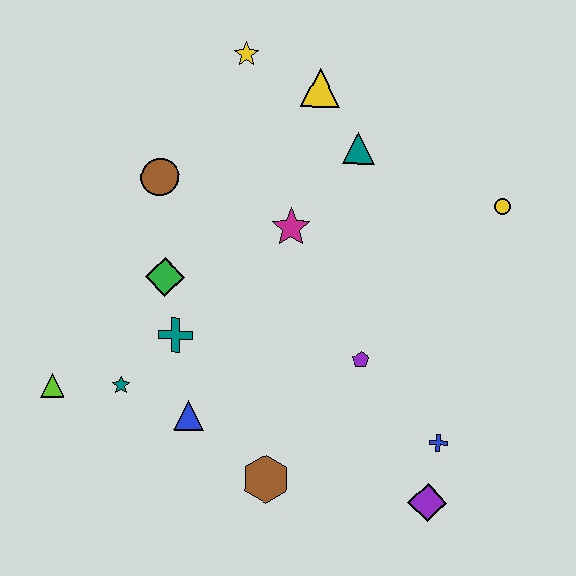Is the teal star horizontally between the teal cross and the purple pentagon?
No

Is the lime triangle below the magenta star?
Yes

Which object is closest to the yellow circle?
The teal triangle is closest to the yellow circle.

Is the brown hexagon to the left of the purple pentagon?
Yes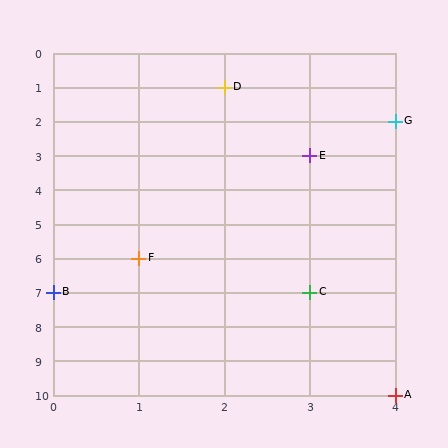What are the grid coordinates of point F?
Point F is at grid coordinates (1, 6).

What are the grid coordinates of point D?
Point D is at grid coordinates (2, 1).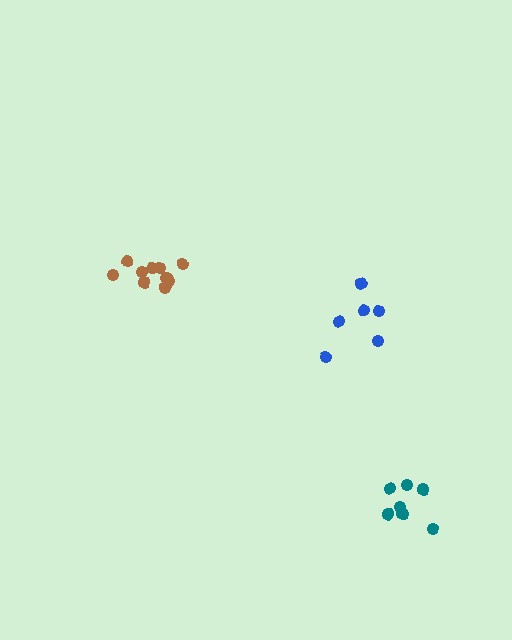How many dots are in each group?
Group 1: 10 dots, Group 2: 7 dots, Group 3: 6 dots (23 total).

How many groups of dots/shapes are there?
There are 3 groups.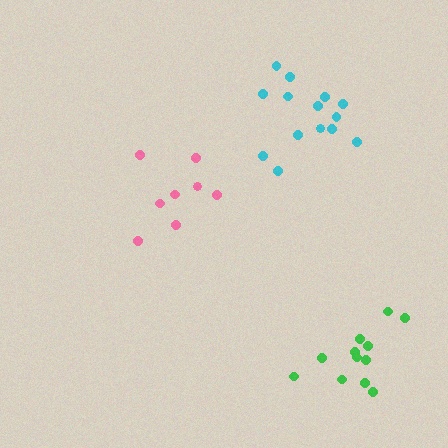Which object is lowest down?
The green cluster is bottommost.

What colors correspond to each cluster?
The clusters are colored: pink, cyan, green.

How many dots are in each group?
Group 1: 8 dots, Group 2: 14 dots, Group 3: 12 dots (34 total).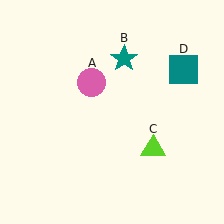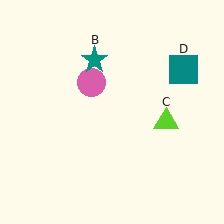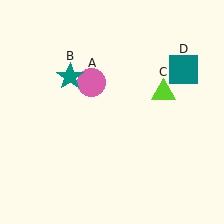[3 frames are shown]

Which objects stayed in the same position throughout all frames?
Pink circle (object A) and teal square (object D) remained stationary.